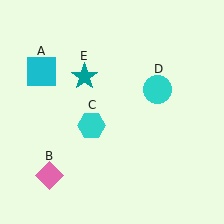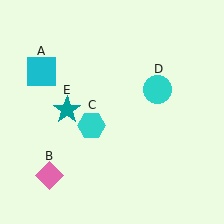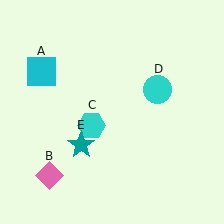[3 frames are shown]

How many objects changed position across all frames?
1 object changed position: teal star (object E).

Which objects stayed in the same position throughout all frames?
Cyan square (object A) and pink diamond (object B) and cyan hexagon (object C) and cyan circle (object D) remained stationary.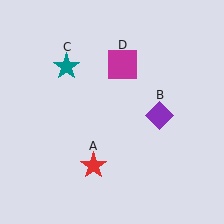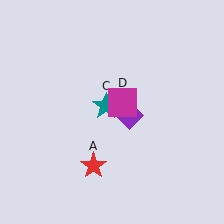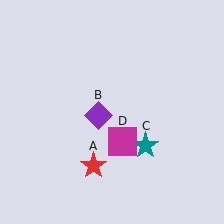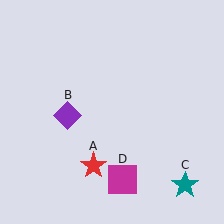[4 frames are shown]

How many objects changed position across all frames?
3 objects changed position: purple diamond (object B), teal star (object C), magenta square (object D).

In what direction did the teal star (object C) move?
The teal star (object C) moved down and to the right.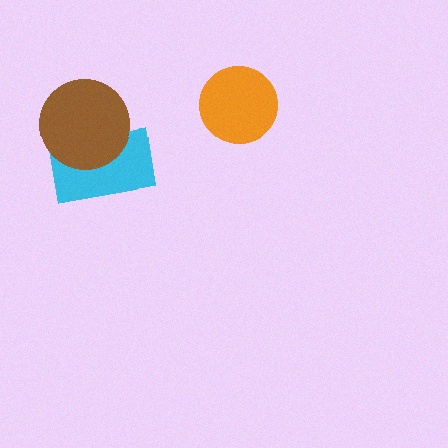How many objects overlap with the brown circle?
1 object overlaps with the brown circle.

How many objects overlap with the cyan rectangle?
1 object overlaps with the cyan rectangle.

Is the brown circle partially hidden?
No, no other shape covers it.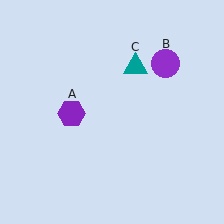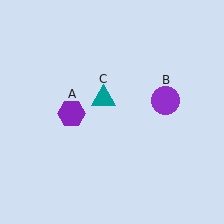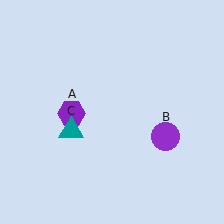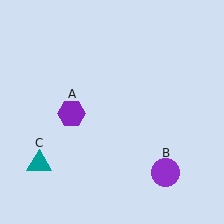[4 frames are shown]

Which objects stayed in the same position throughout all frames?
Purple hexagon (object A) remained stationary.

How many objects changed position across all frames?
2 objects changed position: purple circle (object B), teal triangle (object C).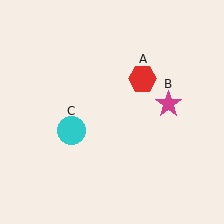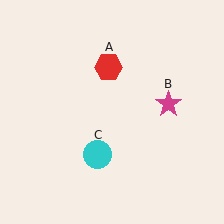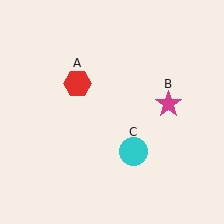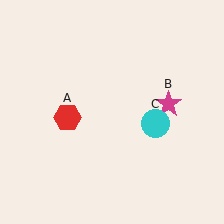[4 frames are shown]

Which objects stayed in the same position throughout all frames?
Magenta star (object B) remained stationary.